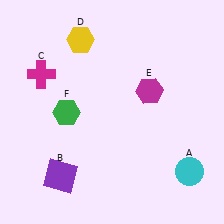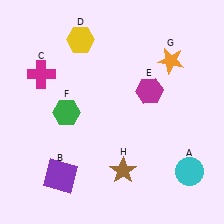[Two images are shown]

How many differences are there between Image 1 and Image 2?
There are 2 differences between the two images.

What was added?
An orange star (G), a brown star (H) were added in Image 2.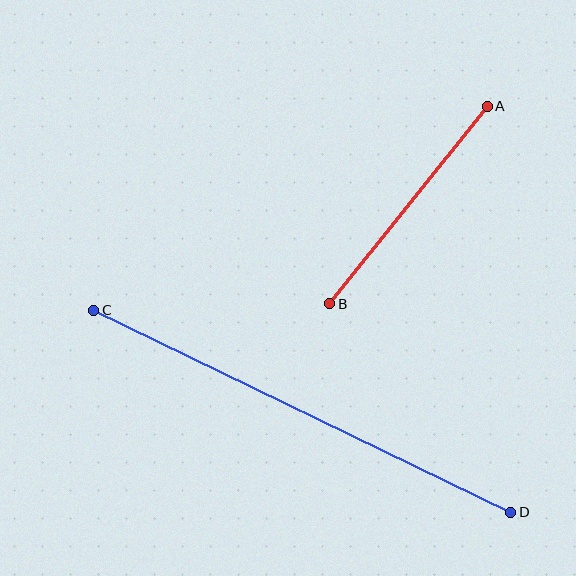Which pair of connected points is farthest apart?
Points C and D are farthest apart.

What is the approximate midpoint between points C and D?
The midpoint is at approximately (302, 411) pixels.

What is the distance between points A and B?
The distance is approximately 252 pixels.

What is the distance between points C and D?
The distance is approximately 463 pixels.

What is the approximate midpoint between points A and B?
The midpoint is at approximately (409, 205) pixels.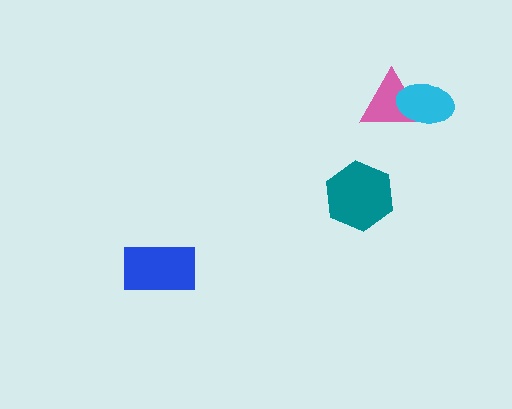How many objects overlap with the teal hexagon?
0 objects overlap with the teal hexagon.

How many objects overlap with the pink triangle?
1 object overlaps with the pink triangle.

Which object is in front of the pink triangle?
The cyan ellipse is in front of the pink triangle.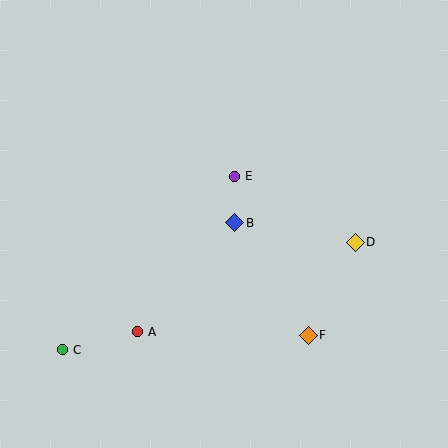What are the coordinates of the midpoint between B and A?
The midpoint between B and A is at (186, 277).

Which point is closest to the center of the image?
Point B at (235, 223) is closest to the center.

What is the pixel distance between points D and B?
The distance between D and B is 122 pixels.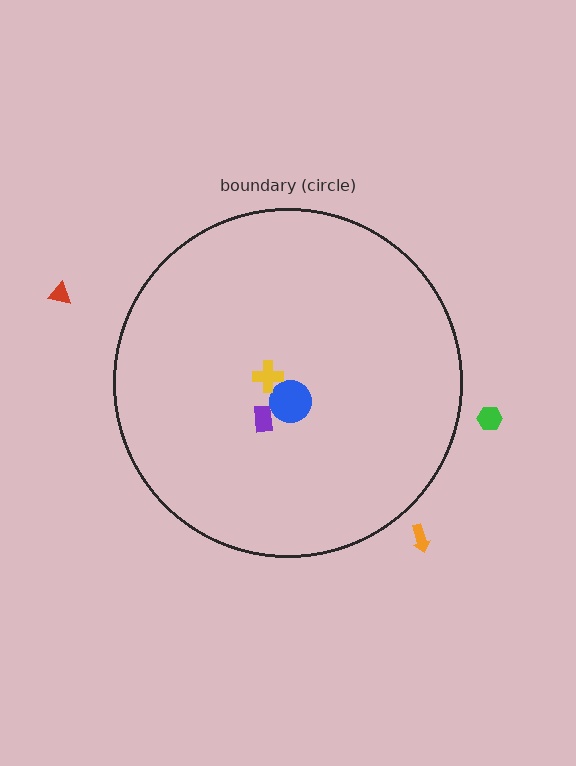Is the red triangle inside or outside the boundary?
Outside.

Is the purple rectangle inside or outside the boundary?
Inside.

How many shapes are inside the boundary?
3 inside, 3 outside.